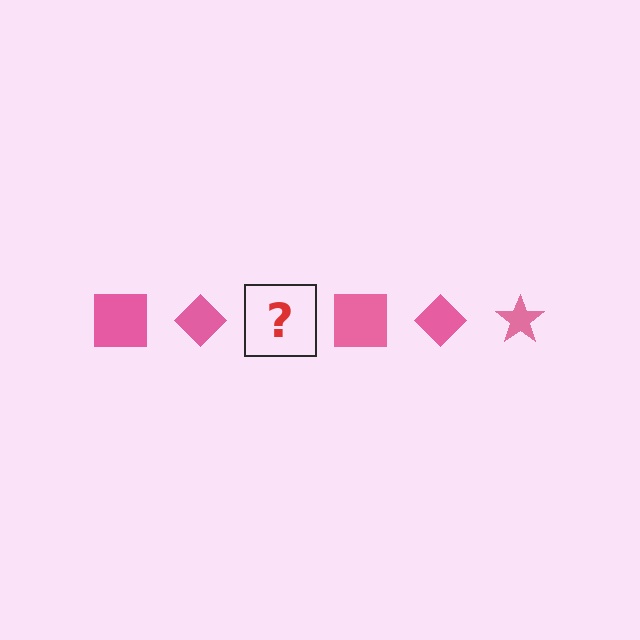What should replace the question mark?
The question mark should be replaced with a pink star.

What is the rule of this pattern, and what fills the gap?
The rule is that the pattern cycles through square, diamond, star shapes in pink. The gap should be filled with a pink star.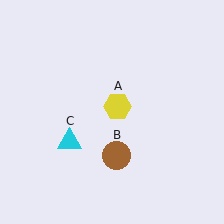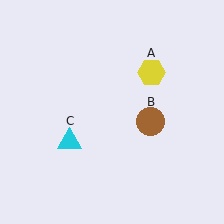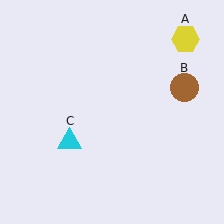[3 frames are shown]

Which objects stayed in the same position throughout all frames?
Cyan triangle (object C) remained stationary.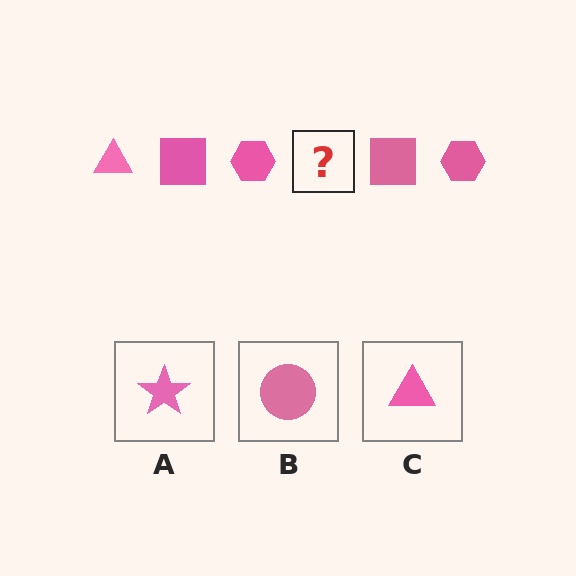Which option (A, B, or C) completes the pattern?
C.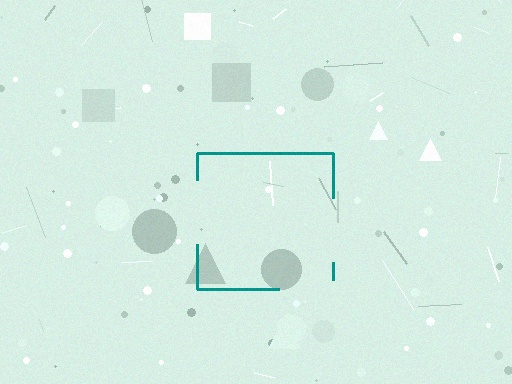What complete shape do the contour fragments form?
The contour fragments form a square.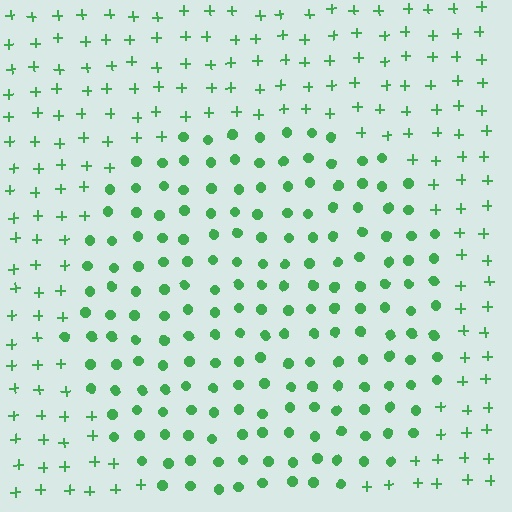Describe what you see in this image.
The image is filled with small green elements arranged in a uniform grid. A circle-shaped region contains circles, while the surrounding area contains plus signs. The boundary is defined purely by the change in element shape.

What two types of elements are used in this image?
The image uses circles inside the circle region and plus signs outside it.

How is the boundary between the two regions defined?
The boundary is defined by a change in element shape: circles inside vs. plus signs outside. All elements share the same color and spacing.